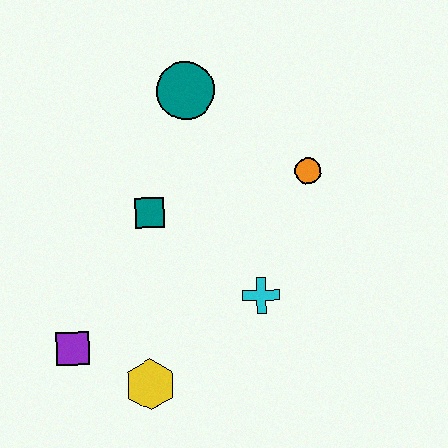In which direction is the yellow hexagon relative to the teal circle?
The yellow hexagon is below the teal circle.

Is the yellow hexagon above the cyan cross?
No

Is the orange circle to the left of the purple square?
No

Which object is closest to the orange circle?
The cyan cross is closest to the orange circle.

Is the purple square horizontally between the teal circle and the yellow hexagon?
No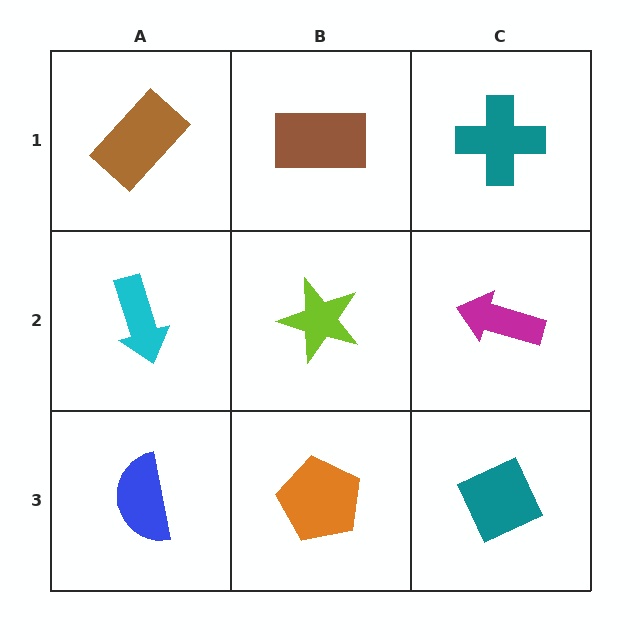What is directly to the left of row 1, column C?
A brown rectangle.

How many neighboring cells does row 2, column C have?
3.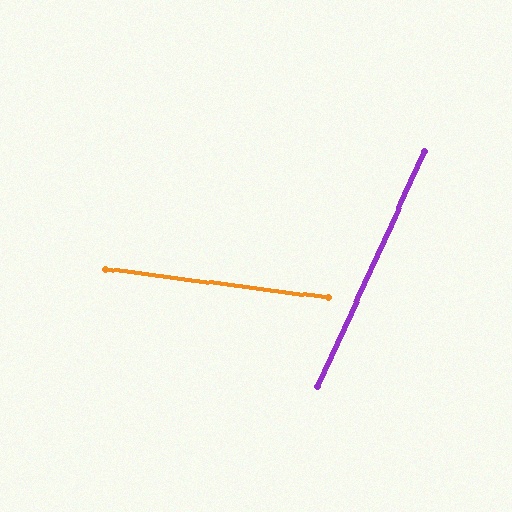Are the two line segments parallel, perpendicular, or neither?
Neither parallel nor perpendicular — they differ by about 73°.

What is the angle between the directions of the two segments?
Approximately 73 degrees.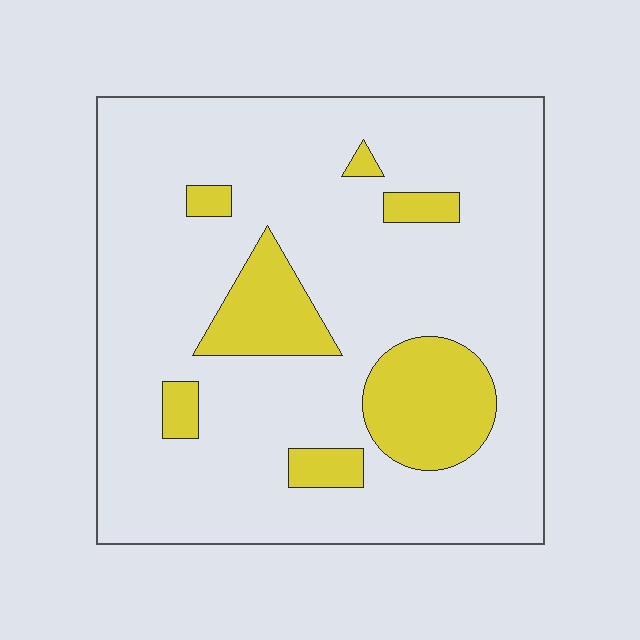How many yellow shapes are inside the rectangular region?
7.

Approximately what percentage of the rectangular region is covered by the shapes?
Approximately 15%.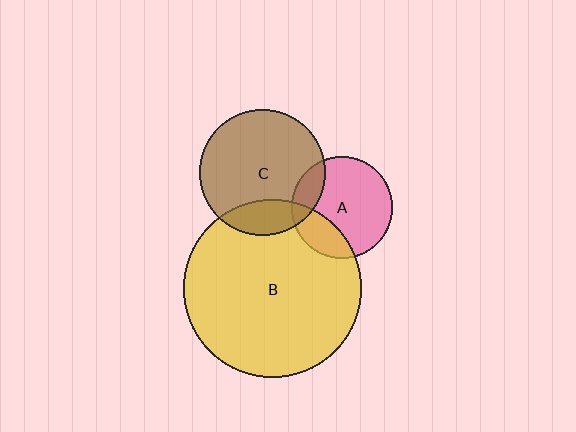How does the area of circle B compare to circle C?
Approximately 2.0 times.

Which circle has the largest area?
Circle B (yellow).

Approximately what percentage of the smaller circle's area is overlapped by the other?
Approximately 25%.